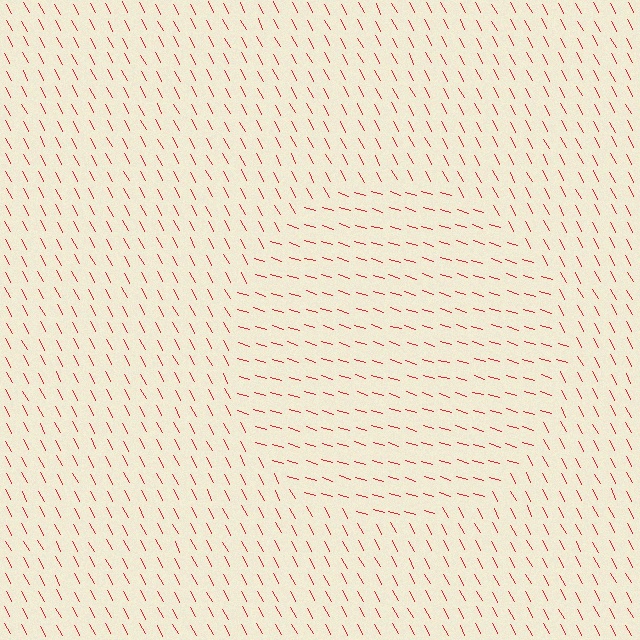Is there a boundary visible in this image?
Yes, there is a texture boundary formed by a change in line orientation.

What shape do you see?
I see a circle.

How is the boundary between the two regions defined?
The boundary is defined purely by a change in line orientation (approximately 45 degrees difference). All lines are the same color and thickness.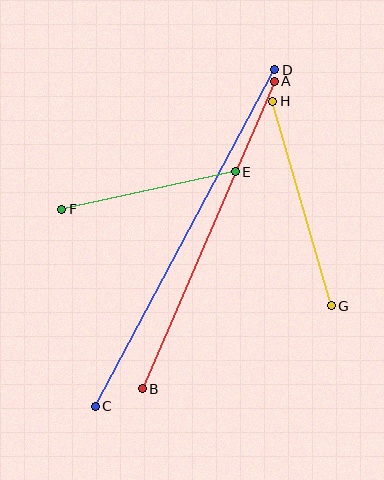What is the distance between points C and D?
The distance is approximately 382 pixels.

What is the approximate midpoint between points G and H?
The midpoint is at approximately (302, 204) pixels.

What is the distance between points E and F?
The distance is approximately 177 pixels.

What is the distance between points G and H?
The distance is approximately 213 pixels.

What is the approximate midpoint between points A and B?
The midpoint is at approximately (208, 235) pixels.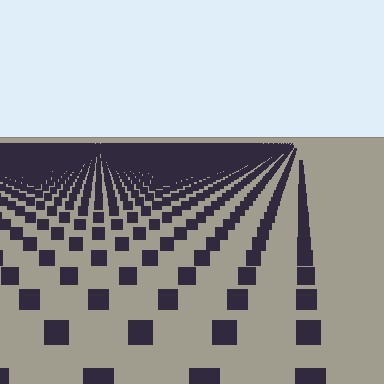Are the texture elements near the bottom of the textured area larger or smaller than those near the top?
Larger. Near the bottom, elements are closer to the viewer and appear at a bigger on-screen size.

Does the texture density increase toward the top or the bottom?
Density increases toward the top.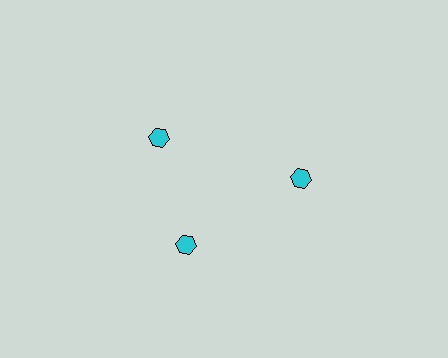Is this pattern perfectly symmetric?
No. The 3 cyan hexagons are arranged in a ring, but one element near the 11 o'clock position is rotated out of alignment along the ring, breaking the 3-fold rotational symmetry.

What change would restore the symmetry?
The symmetry would be restored by rotating it back into even spacing with its neighbors so that all 3 hexagons sit at equal angles and equal distance from the center.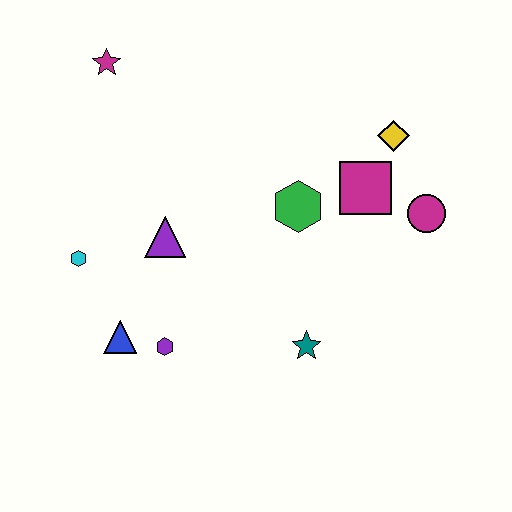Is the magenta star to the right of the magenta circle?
No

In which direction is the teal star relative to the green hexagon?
The teal star is below the green hexagon.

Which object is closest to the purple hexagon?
The blue triangle is closest to the purple hexagon.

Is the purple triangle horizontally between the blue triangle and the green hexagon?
Yes